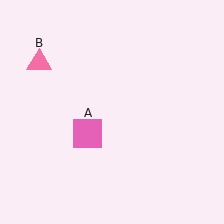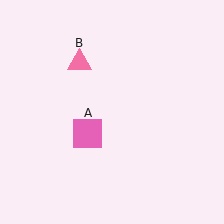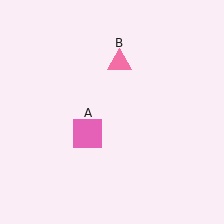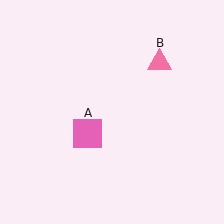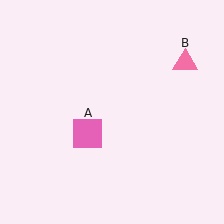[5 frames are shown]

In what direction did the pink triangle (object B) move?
The pink triangle (object B) moved right.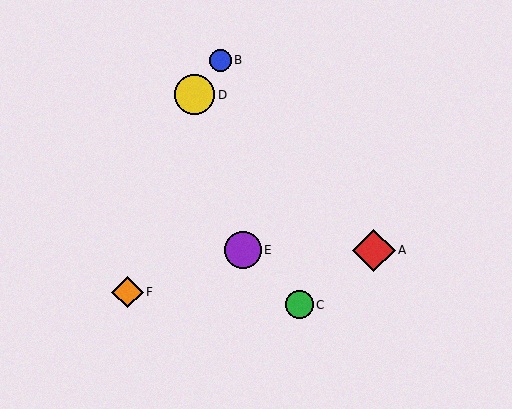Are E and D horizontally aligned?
No, E is at y≈250 and D is at y≈95.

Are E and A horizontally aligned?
Yes, both are at y≈250.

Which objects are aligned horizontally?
Objects A, E are aligned horizontally.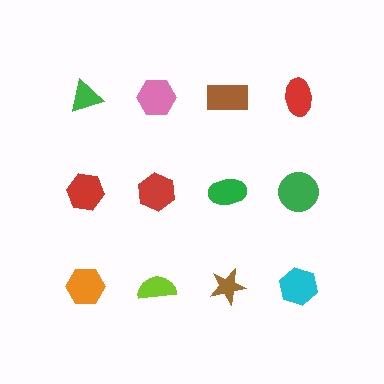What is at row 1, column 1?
A green triangle.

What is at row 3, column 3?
A brown star.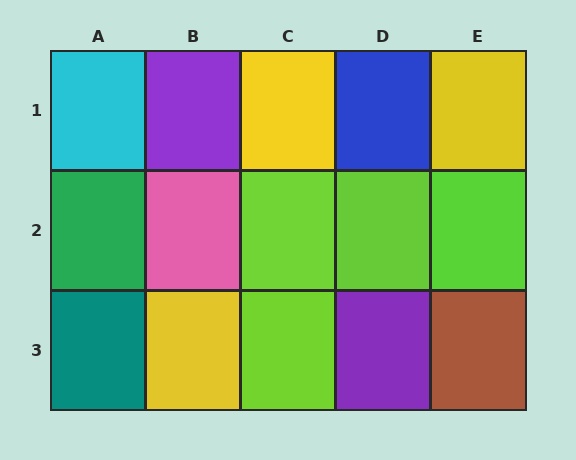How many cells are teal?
1 cell is teal.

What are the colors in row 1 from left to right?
Cyan, purple, yellow, blue, yellow.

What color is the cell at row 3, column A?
Teal.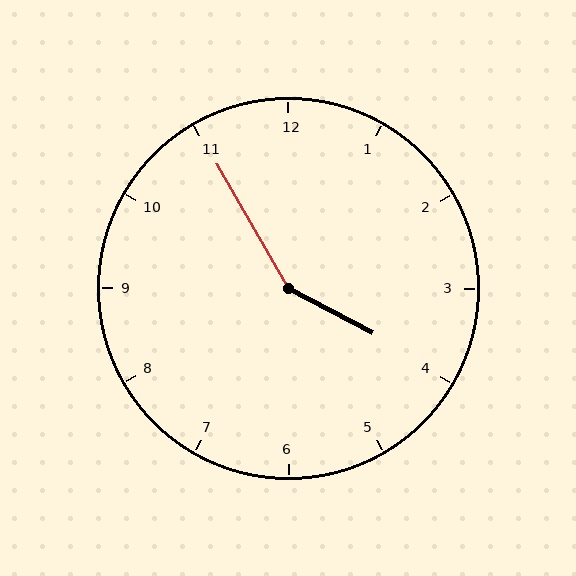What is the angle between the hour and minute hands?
Approximately 148 degrees.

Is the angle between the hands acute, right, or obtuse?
It is obtuse.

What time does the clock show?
3:55.